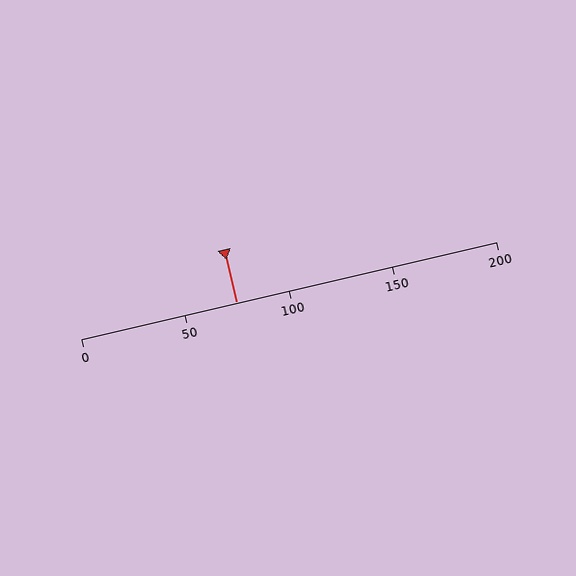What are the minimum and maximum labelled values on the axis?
The axis runs from 0 to 200.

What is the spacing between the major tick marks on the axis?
The major ticks are spaced 50 apart.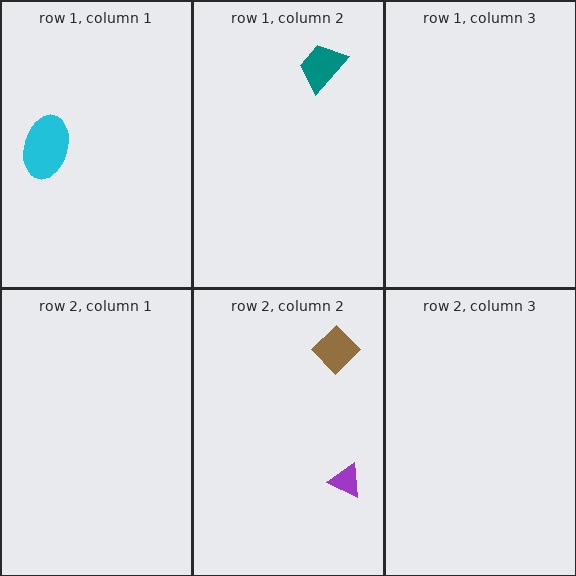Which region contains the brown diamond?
The row 2, column 2 region.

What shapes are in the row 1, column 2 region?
The teal trapezoid.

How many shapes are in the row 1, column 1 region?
1.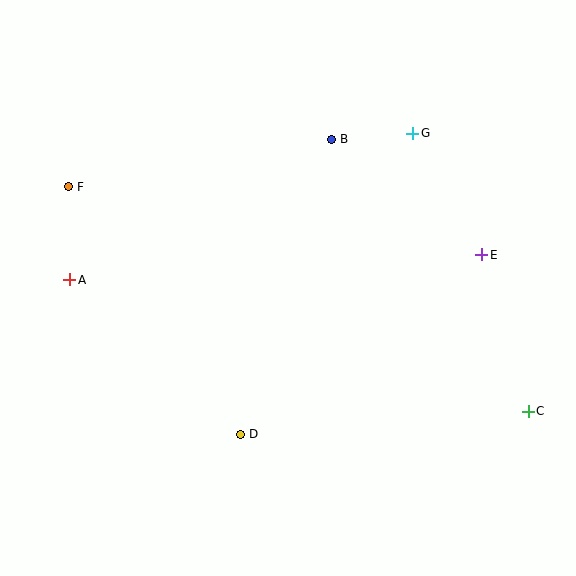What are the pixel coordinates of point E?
Point E is at (482, 255).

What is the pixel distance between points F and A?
The distance between F and A is 93 pixels.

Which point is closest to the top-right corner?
Point G is closest to the top-right corner.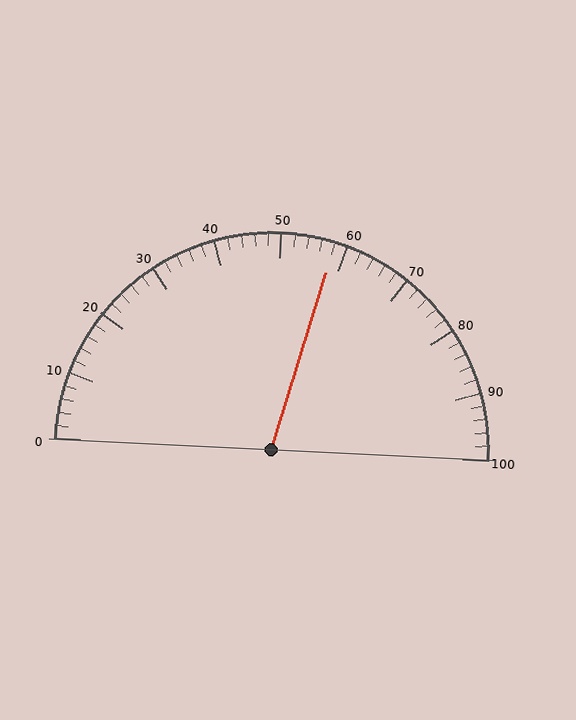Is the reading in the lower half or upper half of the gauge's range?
The reading is in the upper half of the range (0 to 100).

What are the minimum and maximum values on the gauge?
The gauge ranges from 0 to 100.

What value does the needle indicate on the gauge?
The needle indicates approximately 58.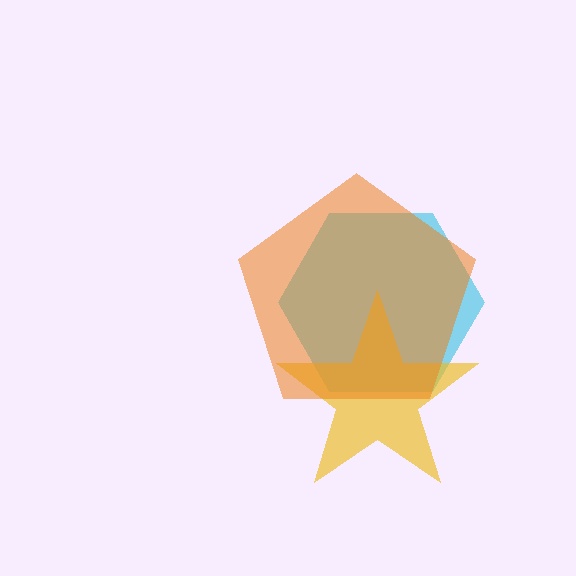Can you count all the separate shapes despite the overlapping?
Yes, there are 3 separate shapes.